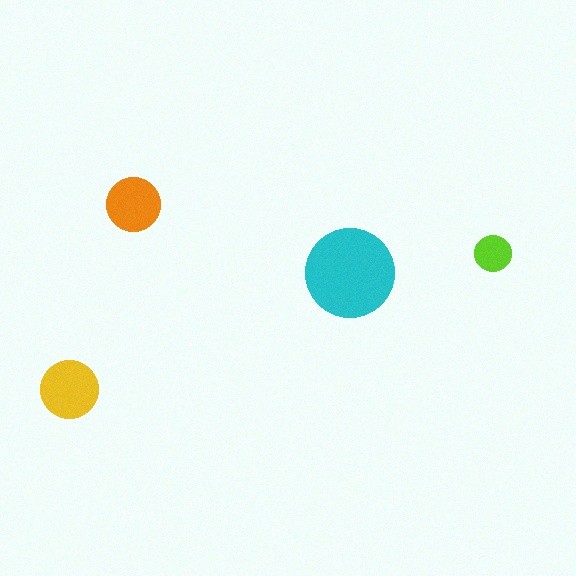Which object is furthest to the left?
The yellow circle is leftmost.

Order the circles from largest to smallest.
the cyan one, the yellow one, the orange one, the lime one.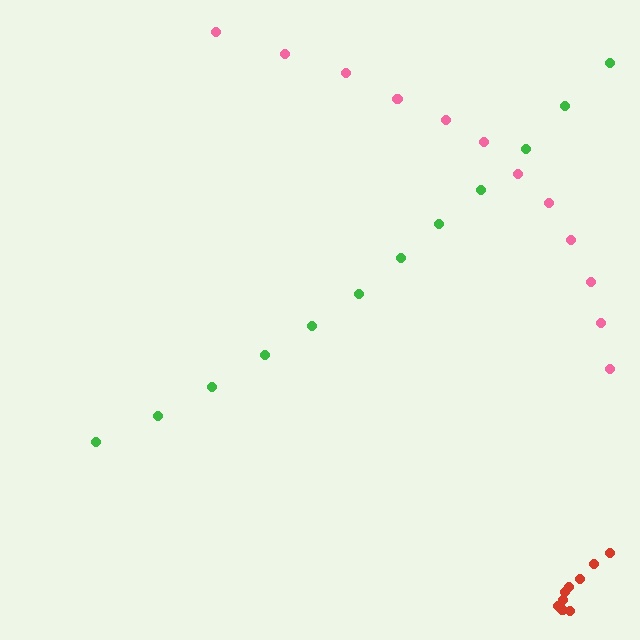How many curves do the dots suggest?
There are 3 distinct paths.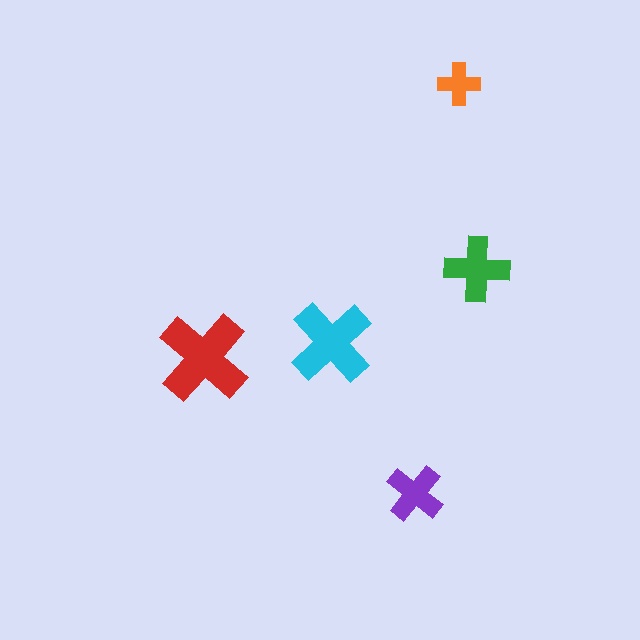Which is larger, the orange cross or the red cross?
The red one.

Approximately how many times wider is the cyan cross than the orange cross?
About 2 times wider.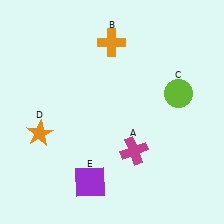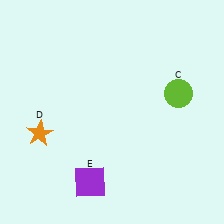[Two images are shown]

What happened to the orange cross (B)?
The orange cross (B) was removed in Image 2. It was in the top-left area of Image 1.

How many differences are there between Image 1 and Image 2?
There are 2 differences between the two images.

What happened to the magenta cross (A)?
The magenta cross (A) was removed in Image 2. It was in the bottom-right area of Image 1.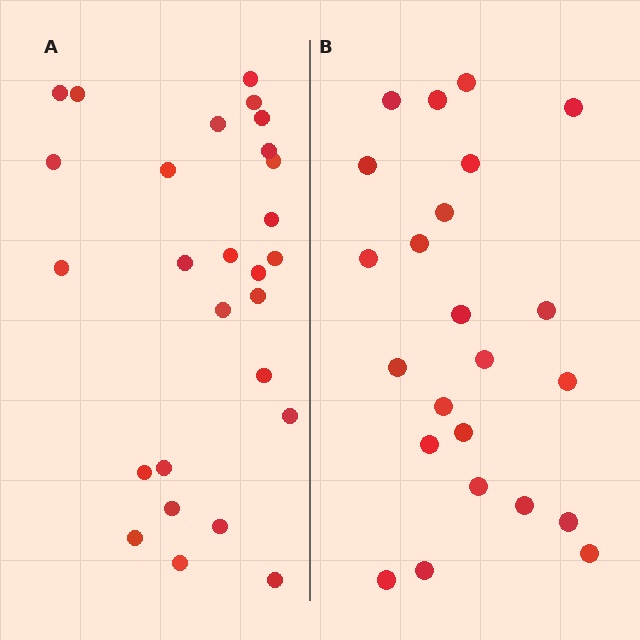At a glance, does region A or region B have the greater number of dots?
Region A (the left region) has more dots.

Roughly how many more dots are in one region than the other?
Region A has about 4 more dots than region B.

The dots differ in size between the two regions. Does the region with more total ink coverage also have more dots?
No. Region B has more total ink coverage because its dots are larger, but region A actually contains more individual dots. Total area can be misleading — the number of items is what matters here.